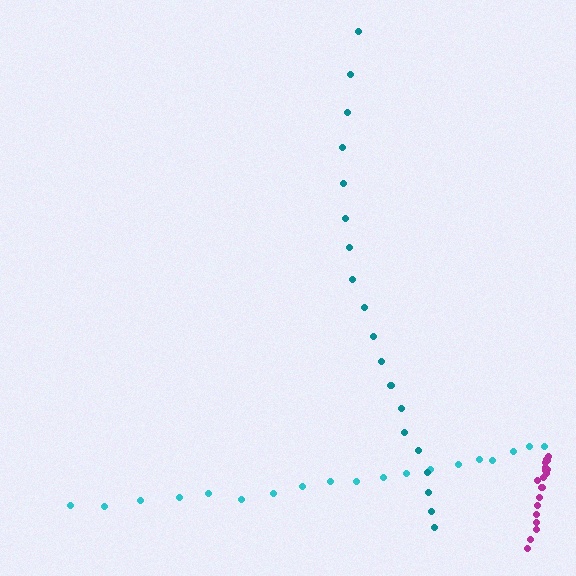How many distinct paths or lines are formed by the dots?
There are 3 distinct paths.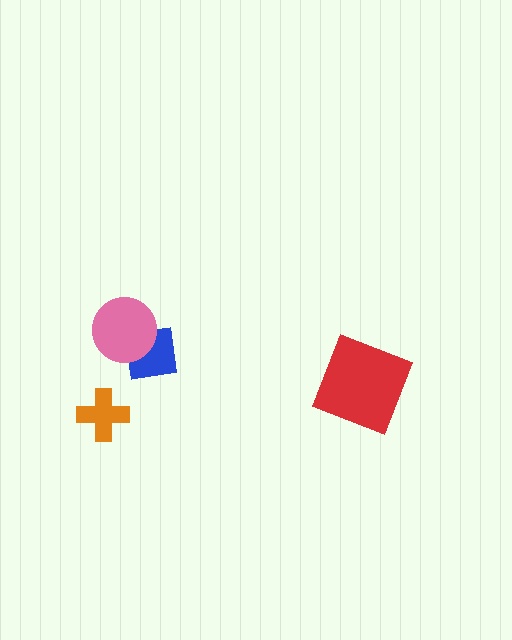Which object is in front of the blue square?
The pink circle is in front of the blue square.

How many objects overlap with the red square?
0 objects overlap with the red square.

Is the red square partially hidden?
No, no other shape covers it.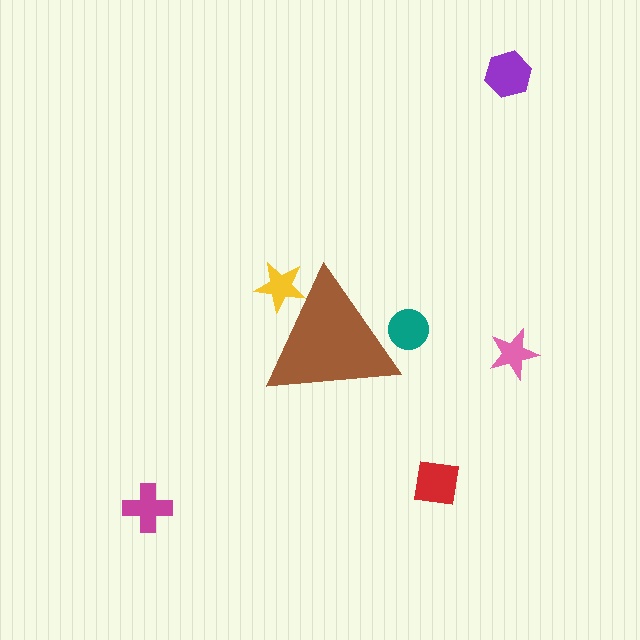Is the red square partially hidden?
No, the red square is fully visible.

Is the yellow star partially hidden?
Yes, the yellow star is partially hidden behind the brown triangle.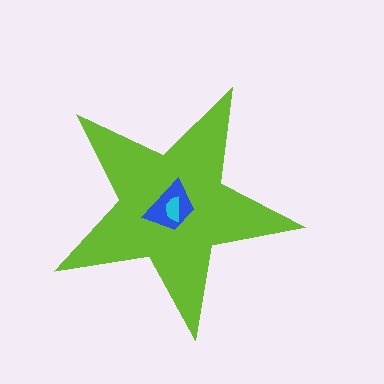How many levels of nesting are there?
3.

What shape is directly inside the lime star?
The blue trapezoid.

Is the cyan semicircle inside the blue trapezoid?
Yes.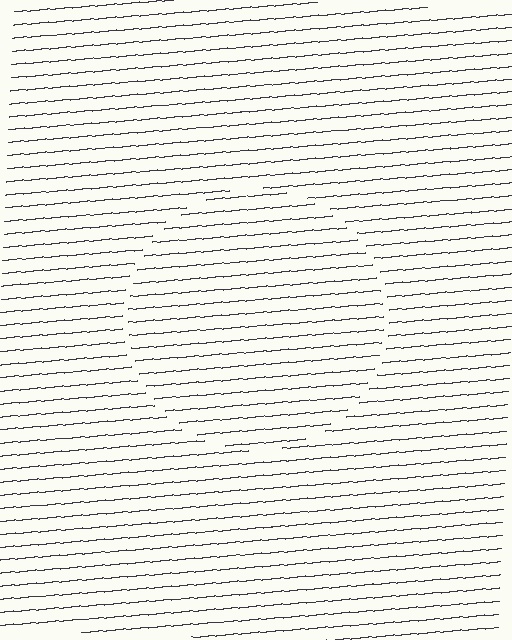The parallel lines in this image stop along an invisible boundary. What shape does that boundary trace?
An illusory circle. The interior of the shape contains the same grating, shifted by half a period — the contour is defined by the phase discontinuity where line-ends from the inner and outer gratings abut.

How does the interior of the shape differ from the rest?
The interior of the shape contains the same grating, shifted by half a period — the contour is defined by the phase discontinuity where line-ends from the inner and outer gratings abut.